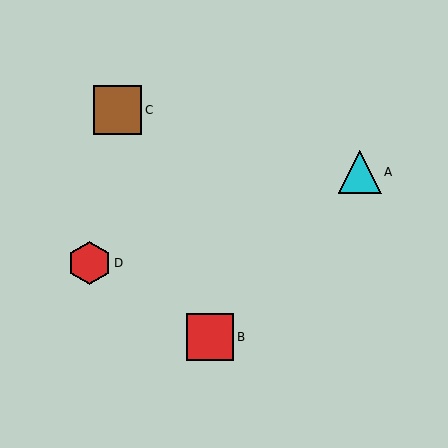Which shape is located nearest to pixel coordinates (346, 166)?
The cyan triangle (labeled A) at (360, 172) is nearest to that location.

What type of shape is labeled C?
Shape C is a brown square.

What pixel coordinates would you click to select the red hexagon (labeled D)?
Click at (90, 263) to select the red hexagon D.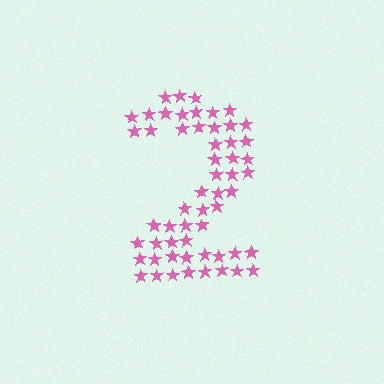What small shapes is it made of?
It is made of small stars.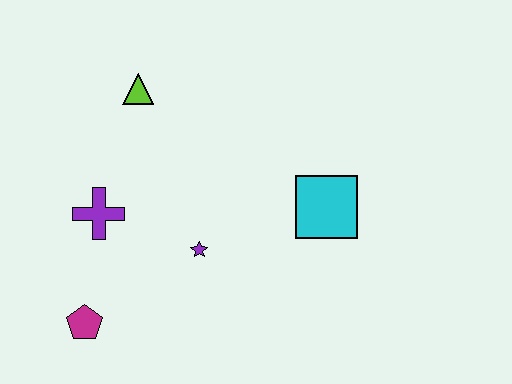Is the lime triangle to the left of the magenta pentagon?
No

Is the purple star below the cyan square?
Yes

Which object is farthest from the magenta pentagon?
The cyan square is farthest from the magenta pentagon.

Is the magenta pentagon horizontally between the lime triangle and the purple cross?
No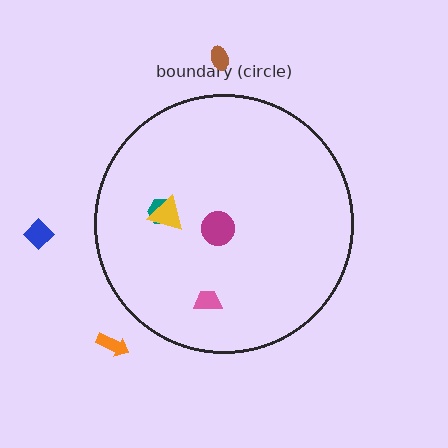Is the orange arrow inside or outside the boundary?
Outside.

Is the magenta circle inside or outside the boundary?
Inside.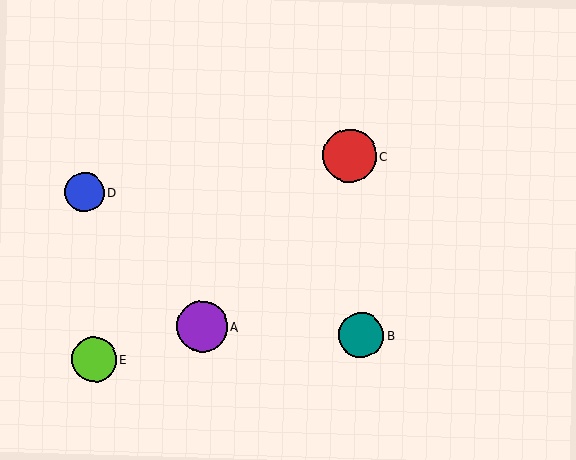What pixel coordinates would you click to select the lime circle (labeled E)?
Click at (94, 360) to select the lime circle E.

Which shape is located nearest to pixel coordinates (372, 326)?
The teal circle (labeled B) at (361, 335) is nearest to that location.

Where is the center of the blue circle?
The center of the blue circle is at (84, 192).